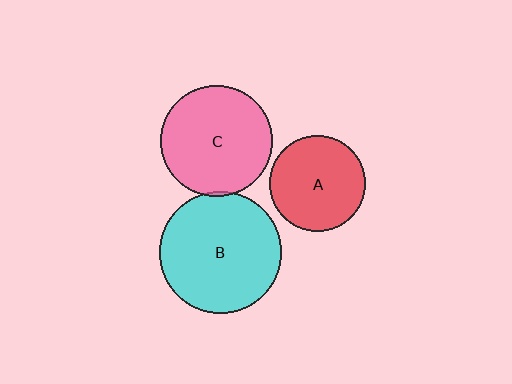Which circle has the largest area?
Circle B (cyan).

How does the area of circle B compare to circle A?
Approximately 1.6 times.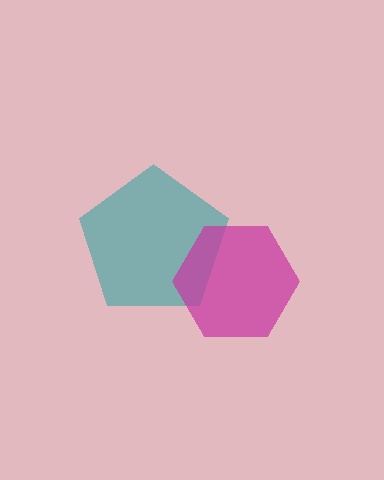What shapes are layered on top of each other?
The layered shapes are: a teal pentagon, a magenta hexagon.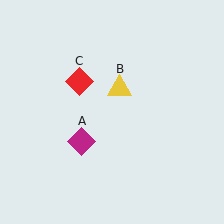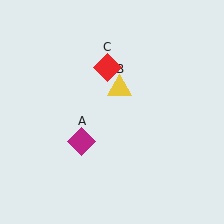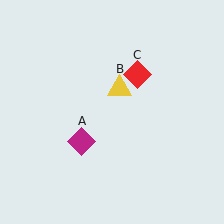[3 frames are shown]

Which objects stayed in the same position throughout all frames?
Magenta diamond (object A) and yellow triangle (object B) remained stationary.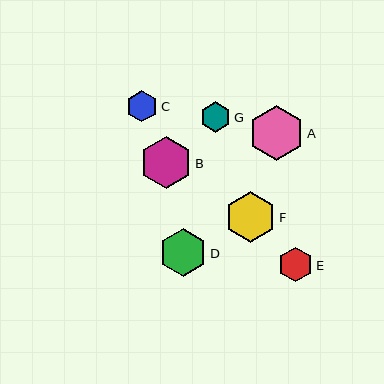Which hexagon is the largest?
Hexagon A is the largest with a size of approximately 56 pixels.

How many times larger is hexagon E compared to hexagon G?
Hexagon E is approximately 1.1 times the size of hexagon G.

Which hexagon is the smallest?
Hexagon G is the smallest with a size of approximately 31 pixels.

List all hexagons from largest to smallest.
From largest to smallest: A, B, F, D, E, C, G.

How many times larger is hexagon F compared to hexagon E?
Hexagon F is approximately 1.5 times the size of hexagon E.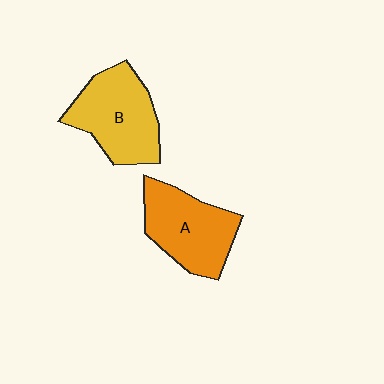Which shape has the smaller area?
Shape A (orange).